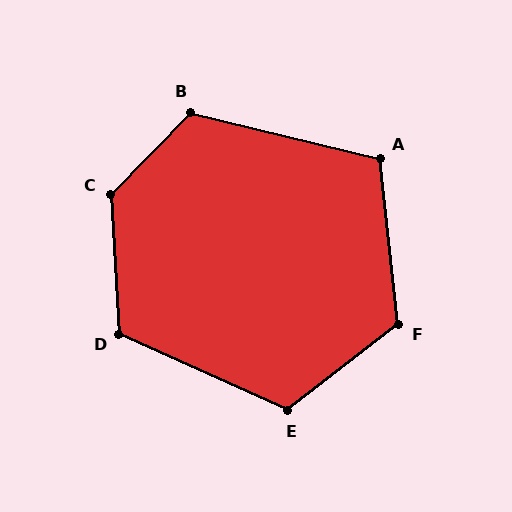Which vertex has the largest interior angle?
C, at approximately 132 degrees.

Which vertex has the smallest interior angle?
A, at approximately 110 degrees.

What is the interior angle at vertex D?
Approximately 118 degrees (obtuse).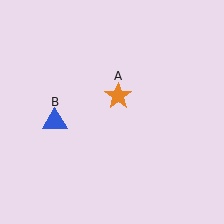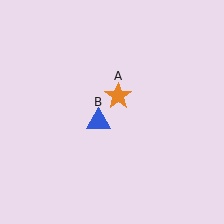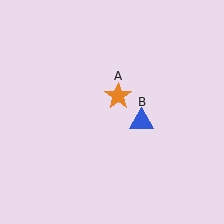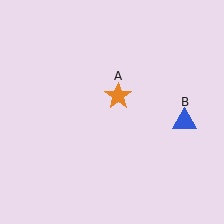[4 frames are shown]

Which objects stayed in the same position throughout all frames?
Orange star (object A) remained stationary.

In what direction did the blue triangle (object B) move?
The blue triangle (object B) moved right.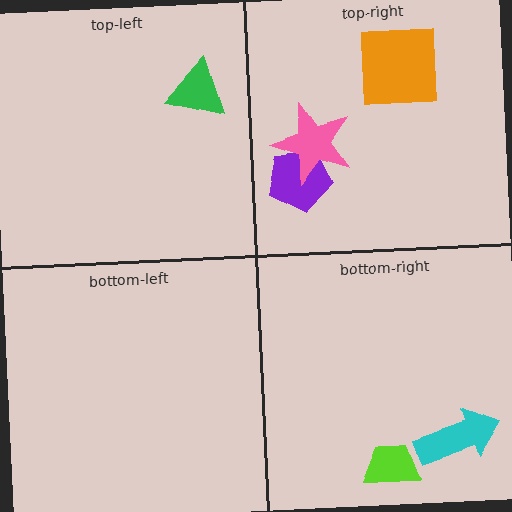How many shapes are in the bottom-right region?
2.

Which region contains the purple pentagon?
The top-right region.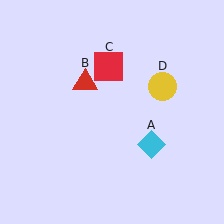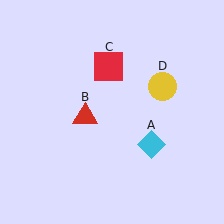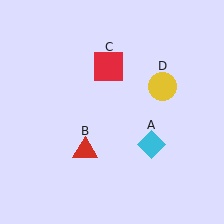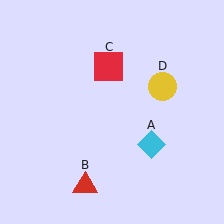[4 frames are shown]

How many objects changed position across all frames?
1 object changed position: red triangle (object B).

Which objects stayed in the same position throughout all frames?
Cyan diamond (object A) and red square (object C) and yellow circle (object D) remained stationary.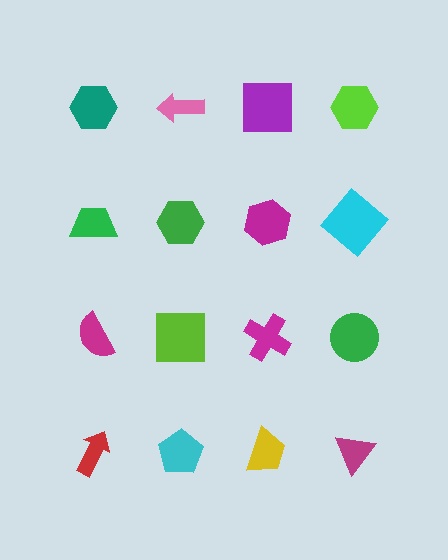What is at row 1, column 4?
A lime hexagon.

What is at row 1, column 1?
A teal hexagon.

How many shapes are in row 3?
4 shapes.